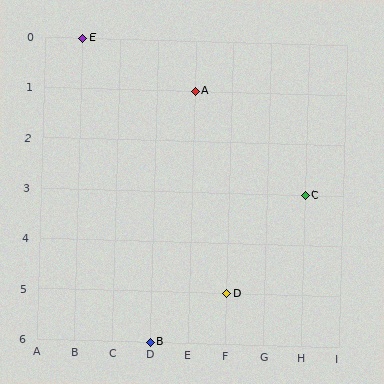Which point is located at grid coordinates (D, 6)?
Point B is at (D, 6).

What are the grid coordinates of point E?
Point E is at grid coordinates (B, 0).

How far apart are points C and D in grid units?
Points C and D are 2 columns and 2 rows apart (about 2.8 grid units diagonally).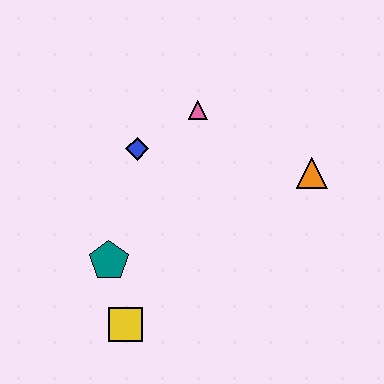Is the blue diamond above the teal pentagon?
Yes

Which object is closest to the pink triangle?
The blue diamond is closest to the pink triangle.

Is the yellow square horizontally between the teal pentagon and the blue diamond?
Yes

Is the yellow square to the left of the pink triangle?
Yes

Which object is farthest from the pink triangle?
The yellow square is farthest from the pink triangle.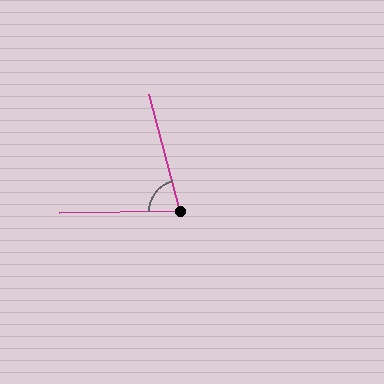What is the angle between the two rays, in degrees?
Approximately 76 degrees.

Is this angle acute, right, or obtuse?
It is acute.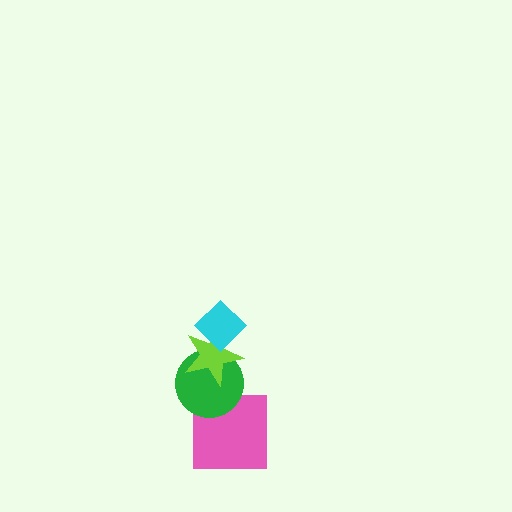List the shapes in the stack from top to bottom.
From top to bottom: the cyan diamond, the lime star, the green circle, the pink square.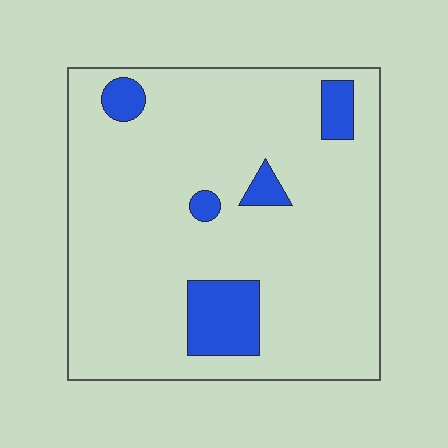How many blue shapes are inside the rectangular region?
5.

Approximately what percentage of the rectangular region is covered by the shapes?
Approximately 10%.